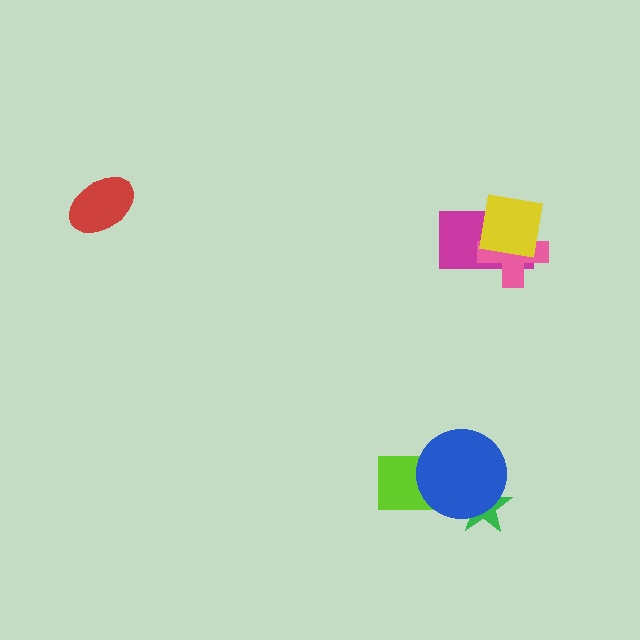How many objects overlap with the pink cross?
2 objects overlap with the pink cross.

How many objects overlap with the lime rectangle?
2 objects overlap with the lime rectangle.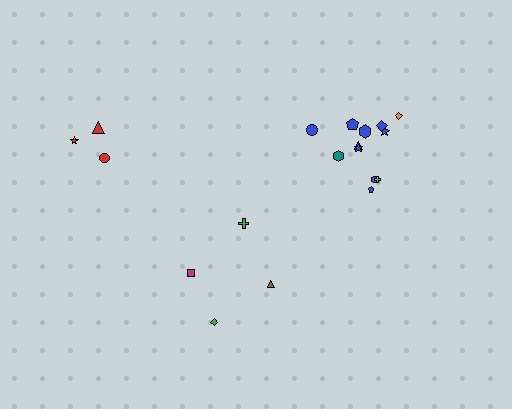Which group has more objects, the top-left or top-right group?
The top-right group.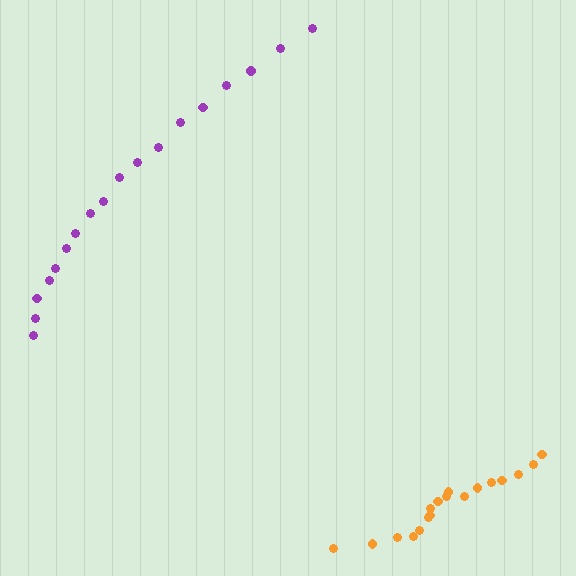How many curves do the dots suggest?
There are 2 distinct paths.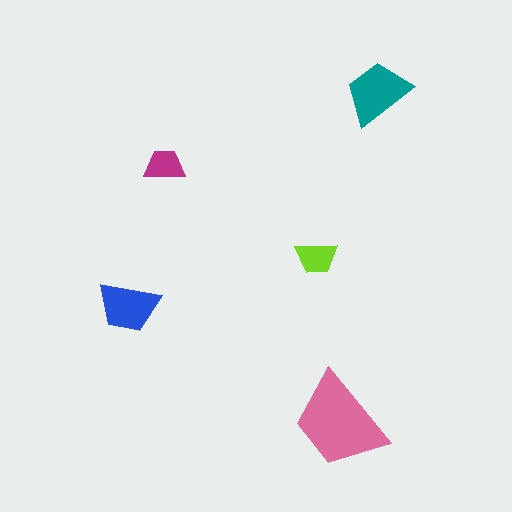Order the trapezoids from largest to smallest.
the pink one, the teal one, the blue one, the lime one, the magenta one.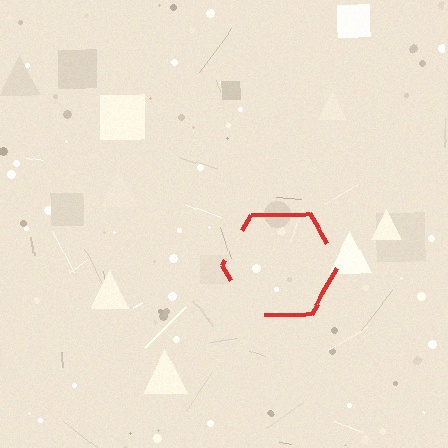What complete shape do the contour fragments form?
The contour fragments form a hexagon.